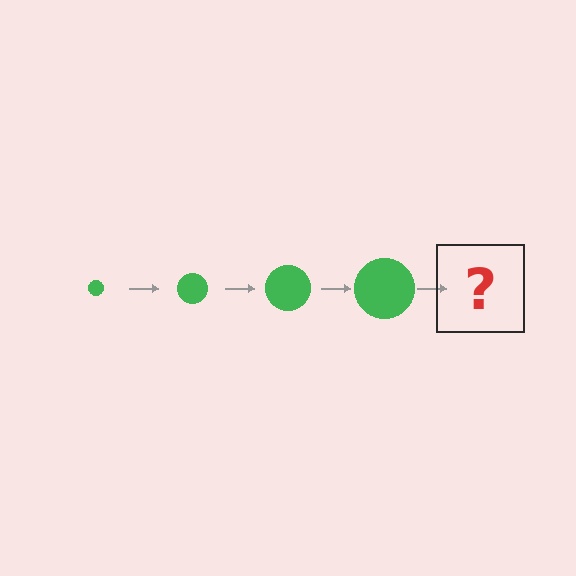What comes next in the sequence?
The next element should be a green circle, larger than the previous one.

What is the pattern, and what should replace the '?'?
The pattern is that the circle gets progressively larger each step. The '?' should be a green circle, larger than the previous one.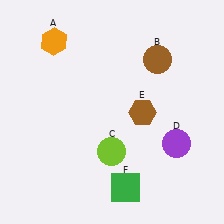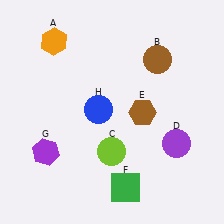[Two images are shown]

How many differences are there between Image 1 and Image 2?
There are 2 differences between the two images.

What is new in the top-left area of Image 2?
A blue circle (H) was added in the top-left area of Image 2.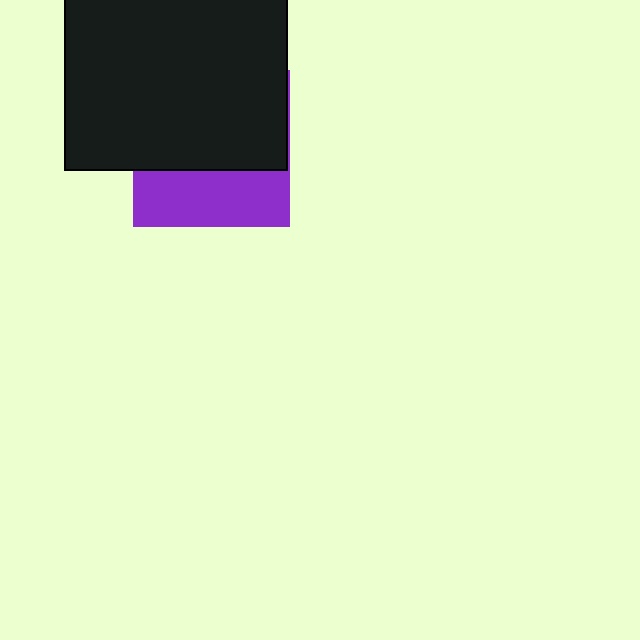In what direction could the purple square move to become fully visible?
The purple square could move down. That would shift it out from behind the black square entirely.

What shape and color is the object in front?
The object in front is a black square.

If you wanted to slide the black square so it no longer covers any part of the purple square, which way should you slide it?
Slide it up — that is the most direct way to separate the two shapes.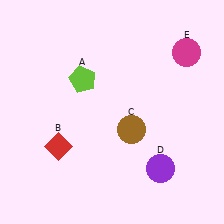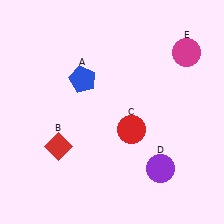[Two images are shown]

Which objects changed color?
A changed from lime to blue. C changed from brown to red.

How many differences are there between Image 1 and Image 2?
There are 2 differences between the two images.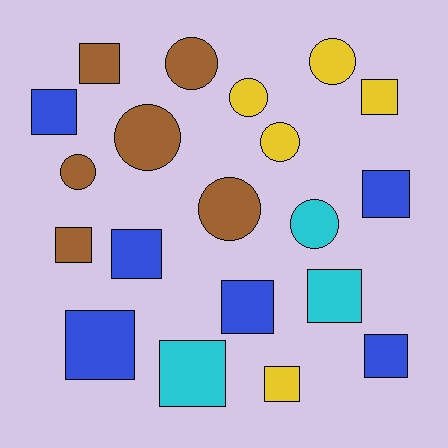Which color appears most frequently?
Blue, with 6 objects.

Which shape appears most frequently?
Square, with 12 objects.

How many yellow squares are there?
There are 2 yellow squares.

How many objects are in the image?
There are 20 objects.